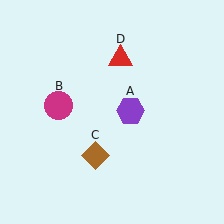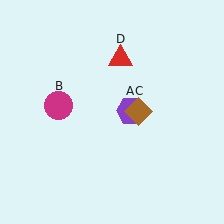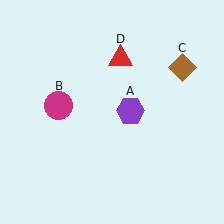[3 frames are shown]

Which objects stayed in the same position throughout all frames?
Purple hexagon (object A) and magenta circle (object B) and red triangle (object D) remained stationary.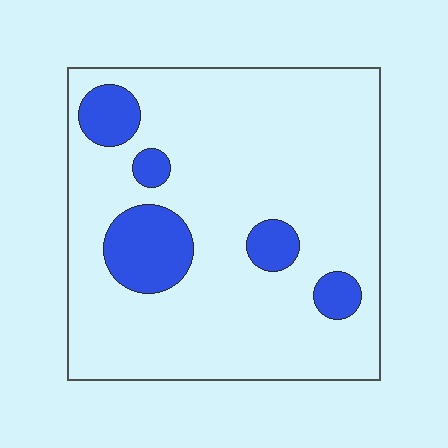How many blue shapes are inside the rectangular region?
5.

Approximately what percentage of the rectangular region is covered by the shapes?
Approximately 15%.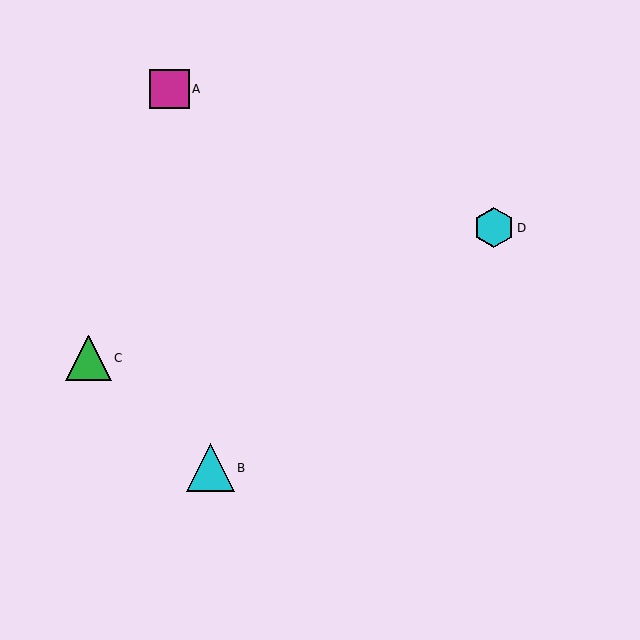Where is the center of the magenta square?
The center of the magenta square is at (169, 89).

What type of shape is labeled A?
Shape A is a magenta square.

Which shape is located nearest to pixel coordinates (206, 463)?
The cyan triangle (labeled B) at (210, 468) is nearest to that location.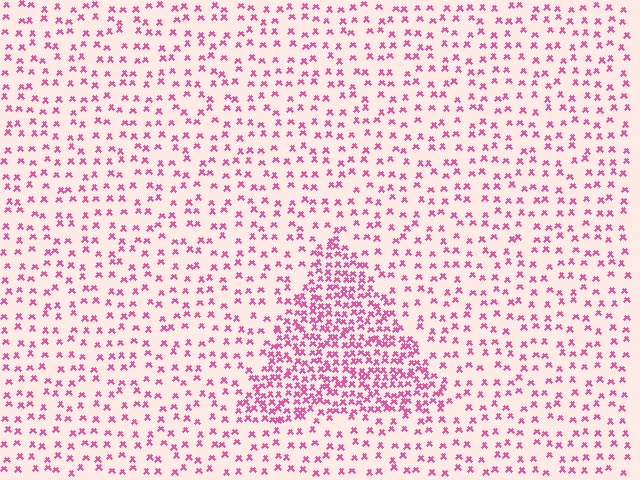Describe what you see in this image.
The image contains small pink elements arranged at two different densities. A triangle-shaped region is visible where the elements are more densely packed than the surrounding area.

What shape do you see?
I see a triangle.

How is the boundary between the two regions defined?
The boundary is defined by a change in element density (approximately 2.5x ratio). All elements are the same color, size, and shape.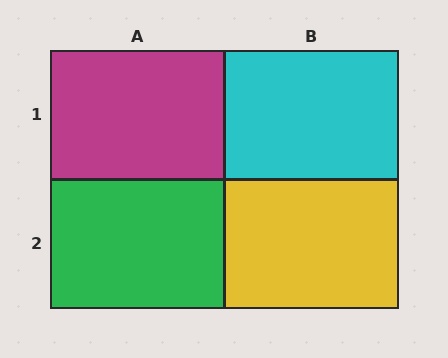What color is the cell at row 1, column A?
Magenta.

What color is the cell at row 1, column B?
Cyan.